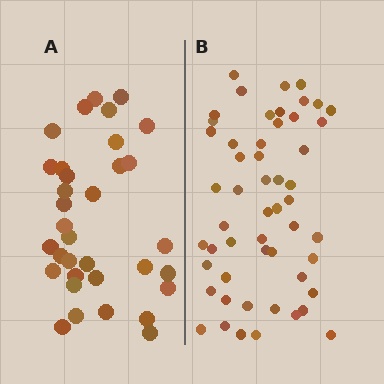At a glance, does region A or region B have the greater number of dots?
Region B (the right region) has more dots.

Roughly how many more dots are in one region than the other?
Region B has approximately 20 more dots than region A.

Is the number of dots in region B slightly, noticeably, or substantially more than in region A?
Region B has substantially more. The ratio is roughly 1.6 to 1.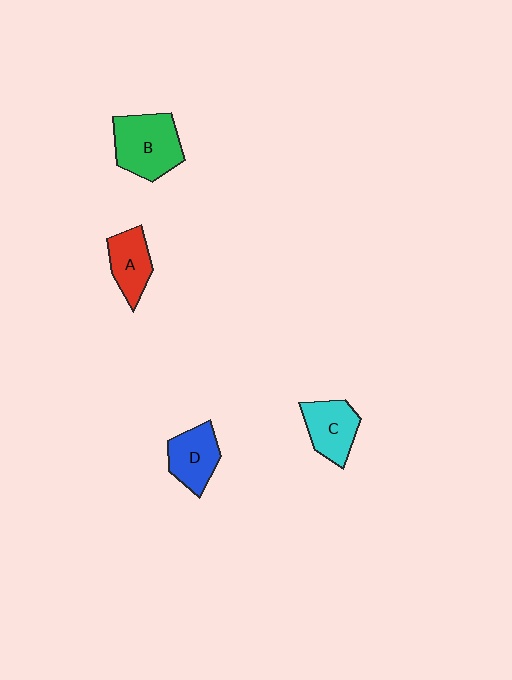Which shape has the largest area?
Shape B (green).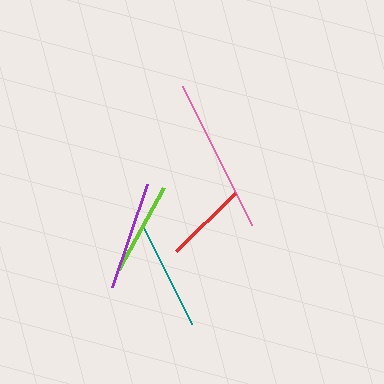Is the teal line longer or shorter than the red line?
The teal line is longer than the red line.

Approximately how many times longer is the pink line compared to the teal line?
The pink line is approximately 1.4 times the length of the teal line.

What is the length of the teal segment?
The teal segment is approximately 108 pixels long.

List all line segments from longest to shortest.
From longest to shortest: pink, purple, teal, lime, red.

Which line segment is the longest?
The pink line is the longest at approximately 155 pixels.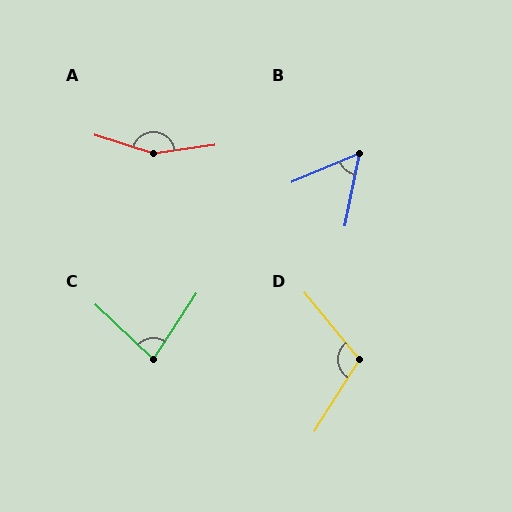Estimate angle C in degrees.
Approximately 80 degrees.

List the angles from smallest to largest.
B (56°), C (80°), D (109°), A (154°).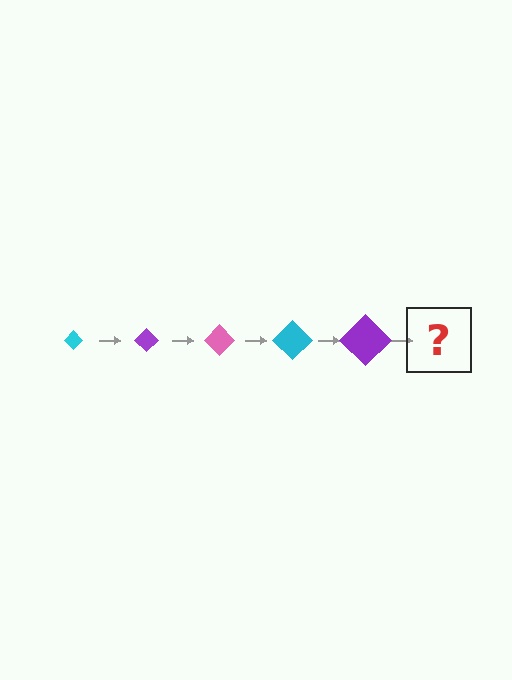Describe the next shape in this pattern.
It should be a pink diamond, larger than the previous one.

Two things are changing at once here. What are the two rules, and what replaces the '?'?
The two rules are that the diamond grows larger each step and the color cycles through cyan, purple, and pink. The '?' should be a pink diamond, larger than the previous one.